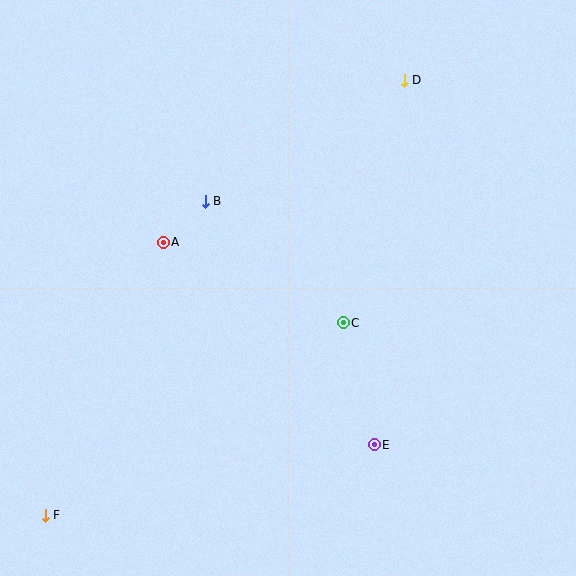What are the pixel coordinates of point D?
Point D is at (404, 80).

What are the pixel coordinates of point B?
Point B is at (205, 201).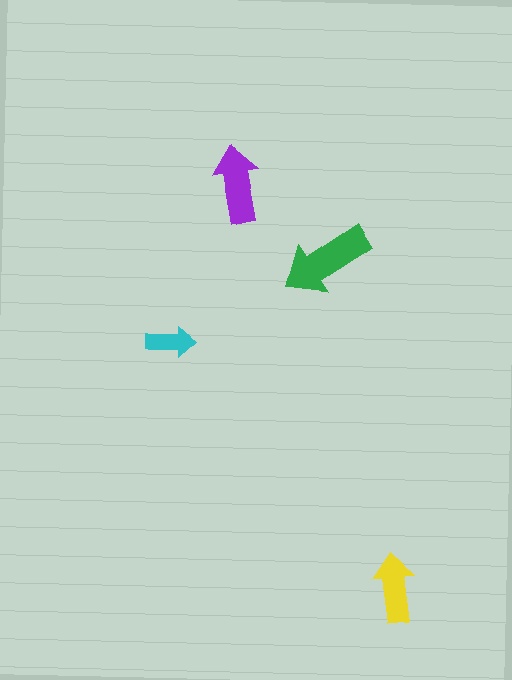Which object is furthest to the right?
The yellow arrow is rightmost.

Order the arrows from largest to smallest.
the green one, the purple one, the yellow one, the cyan one.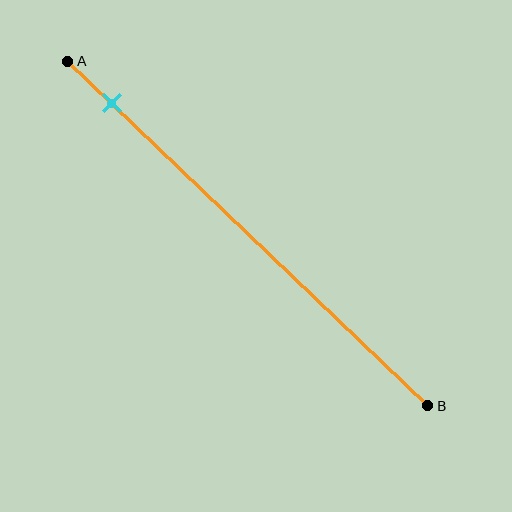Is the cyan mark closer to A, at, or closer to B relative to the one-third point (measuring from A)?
The cyan mark is closer to point A than the one-third point of segment AB.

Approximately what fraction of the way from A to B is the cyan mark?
The cyan mark is approximately 10% of the way from A to B.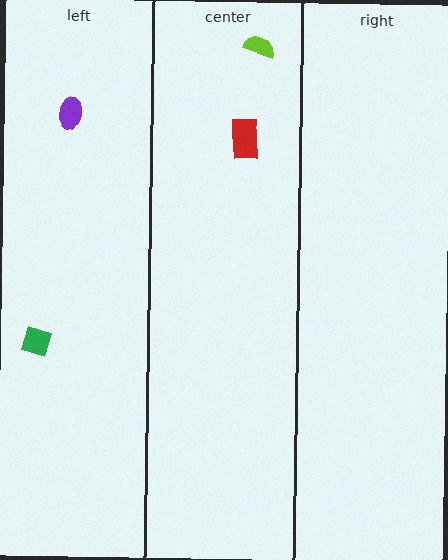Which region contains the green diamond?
The left region.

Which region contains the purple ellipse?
The left region.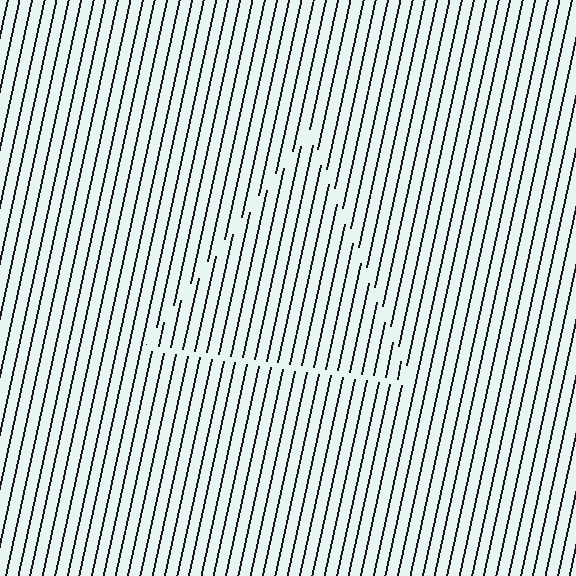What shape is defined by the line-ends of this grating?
An illusory triangle. The interior of the shape contains the same grating, shifted by half a period — the contour is defined by the phase discontinuity where line-ends from the inner and outer gratings abut.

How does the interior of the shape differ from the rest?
The interior of the shape contains the same grating, shifted by half a period — the contour is defined by the phase discontinuity where line-ends from the inner and outer gratings abut.